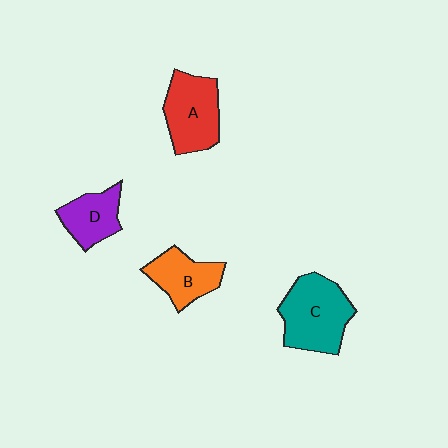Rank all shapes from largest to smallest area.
From largest to smallest: C (teal), A (red), B (orange), D (purple).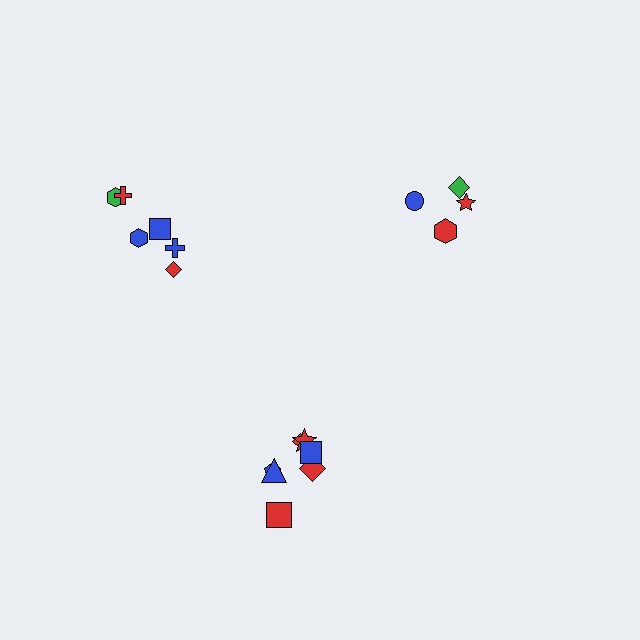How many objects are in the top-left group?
There are 6 objects.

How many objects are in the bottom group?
There are 7 objects.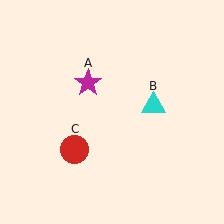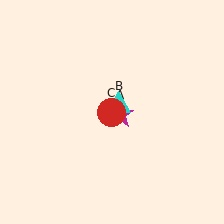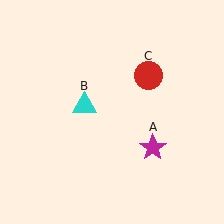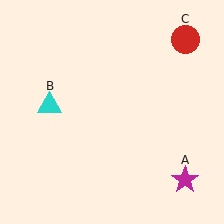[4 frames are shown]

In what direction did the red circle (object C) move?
The red circle (object C) moved up and to the right.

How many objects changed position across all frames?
3 objects changed position: magenta star (object A), cyan triangle (object B), red circle (object C).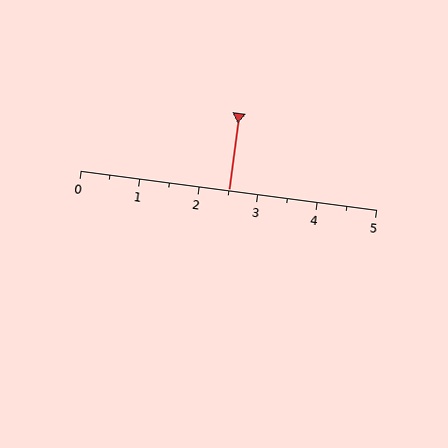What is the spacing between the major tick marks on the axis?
The major ticks are spaced 1 apart.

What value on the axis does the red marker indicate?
The marker indicates approximately 2.5.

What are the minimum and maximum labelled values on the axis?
The axis runs from 0 to 5.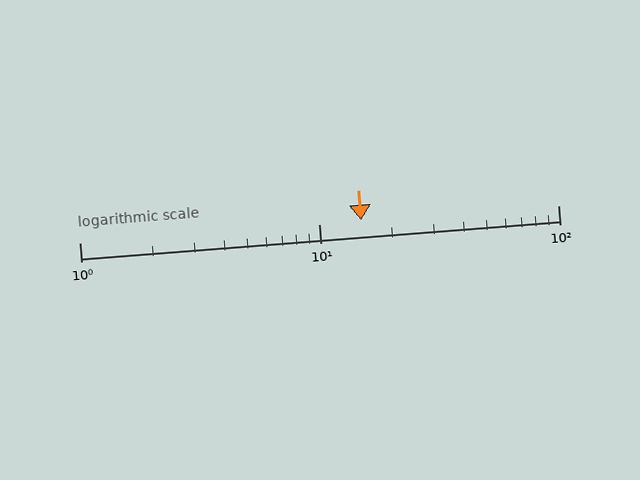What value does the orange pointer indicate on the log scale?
The pointer indicates approximately 15.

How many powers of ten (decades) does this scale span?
The scale spans 2 decades, from 1 to 100.